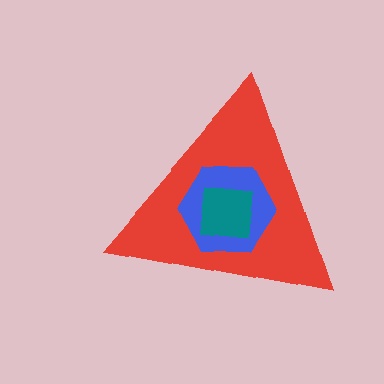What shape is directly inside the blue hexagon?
The teal square.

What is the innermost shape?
The teal square.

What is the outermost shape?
The red triangle.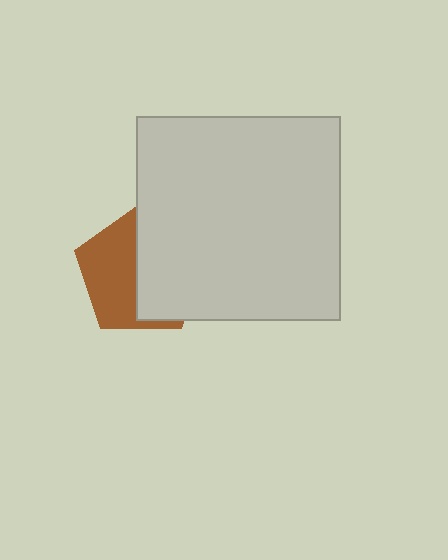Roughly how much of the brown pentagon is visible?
About half of it is visible (roughly 48%).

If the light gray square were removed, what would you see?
You would see the complete brown pentagon.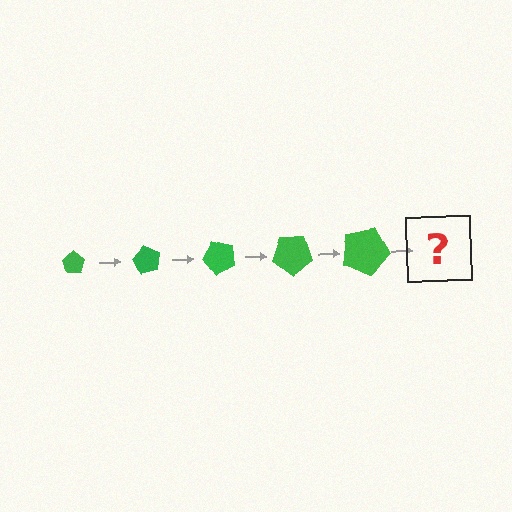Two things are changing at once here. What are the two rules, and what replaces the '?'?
The two rules are that the pentagon grows larger each step and it rotates 60 degrees each step. The '?' should be a pentagon, larger than the previous one and rotated 300 degrees from the start.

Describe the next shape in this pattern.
It should be a pentagon, larger than the previous one and rotated 300 degrees from the start.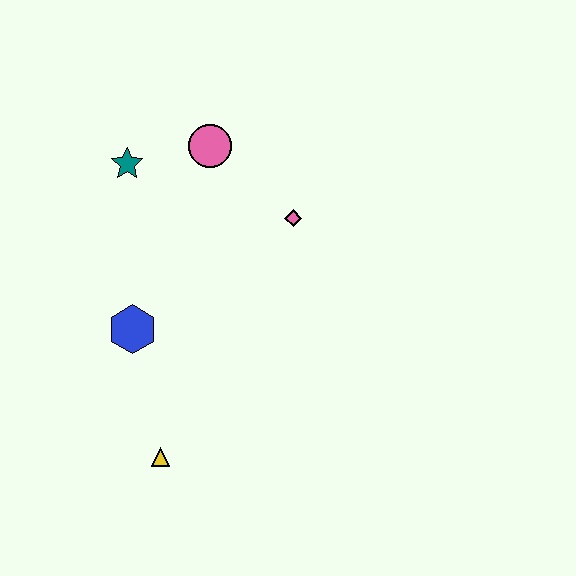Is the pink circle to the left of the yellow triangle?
No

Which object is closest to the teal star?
The pink circle is closest to the teal star.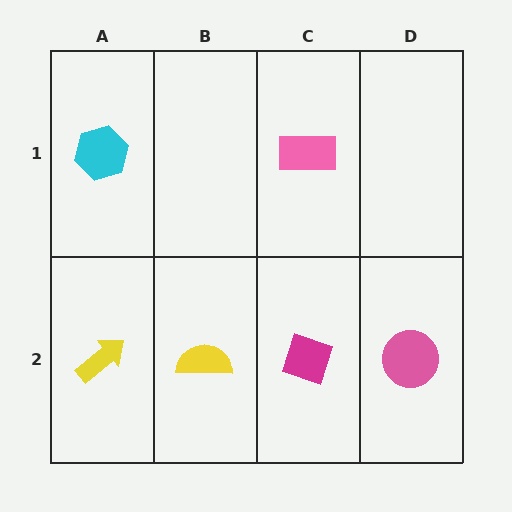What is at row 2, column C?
A magenta diamond.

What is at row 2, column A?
A yellow arrow.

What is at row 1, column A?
A cyan hexagon.